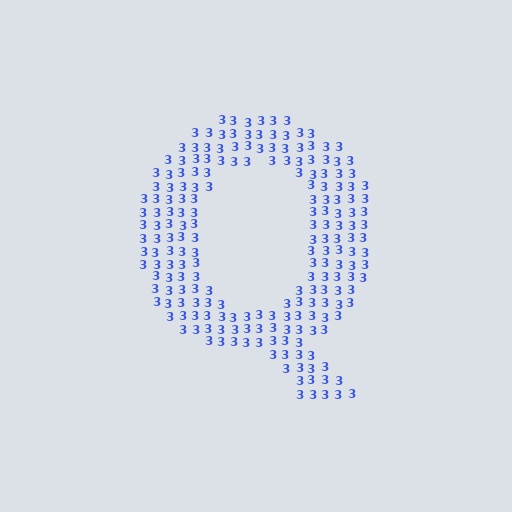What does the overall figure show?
The overall figure shows the letter Q.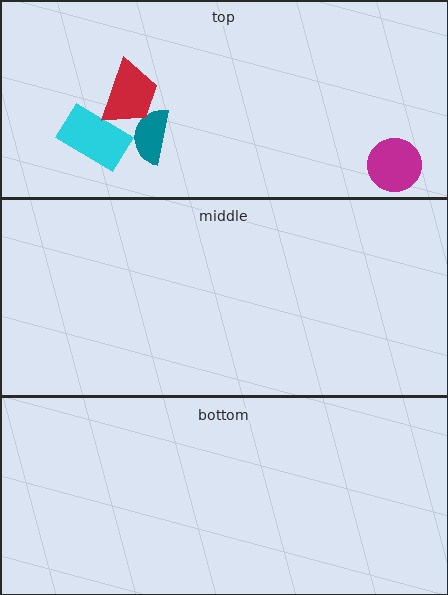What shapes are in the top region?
The teal semicircle, the cyan rectangle, the red trapezoid, the magenta circle.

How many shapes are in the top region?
4.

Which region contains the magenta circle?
The top region.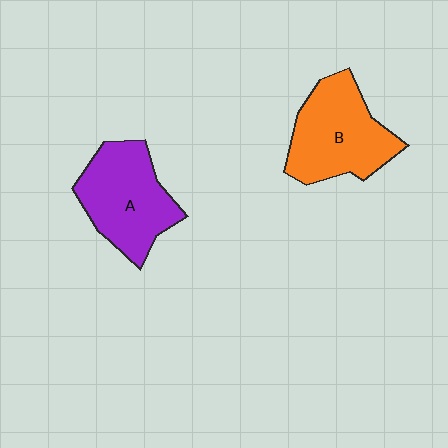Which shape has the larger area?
Shape B (orange).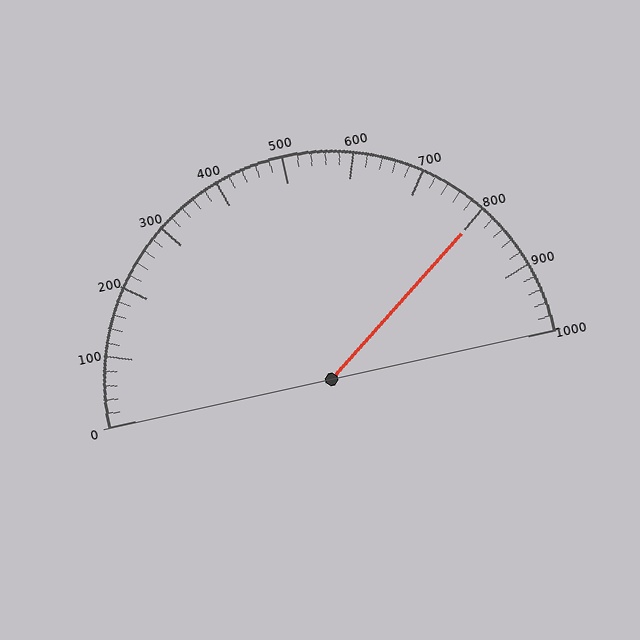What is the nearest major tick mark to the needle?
The nearest major tick mark is 800.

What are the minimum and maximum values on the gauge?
The gauge ranges from 0 to 1000.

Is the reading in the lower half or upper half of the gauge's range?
The reading is in the upper half of the range (0 to 1000).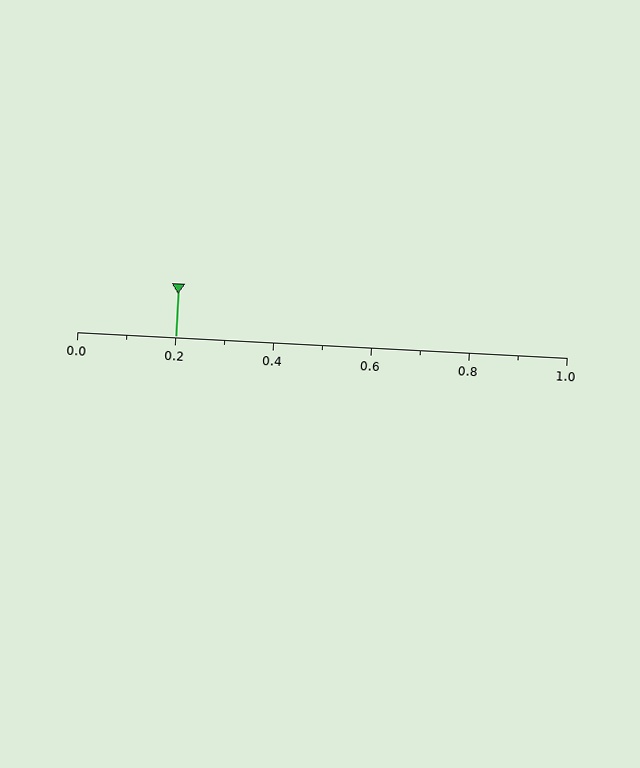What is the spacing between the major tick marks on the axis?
The major ticks are spaced 0.2 apart.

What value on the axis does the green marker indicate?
The marker indicates approximately 0.2.